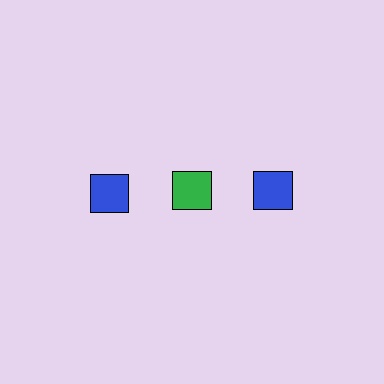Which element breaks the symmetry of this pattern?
The green square in the top row, second from left column breaks the symmetry. All other shapes are blue squares.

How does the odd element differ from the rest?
It has a different color: green instead of blue.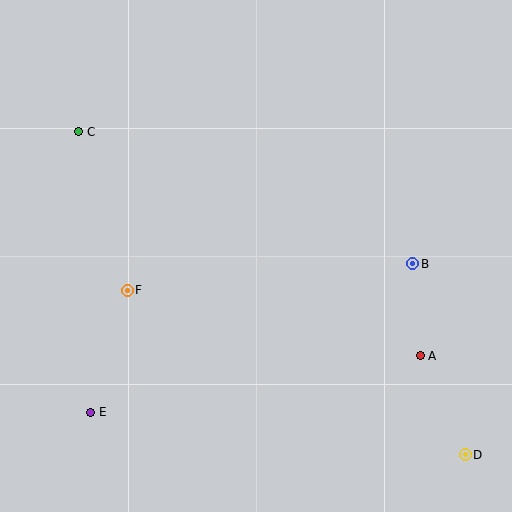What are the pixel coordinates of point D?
Point D is at (465, 455).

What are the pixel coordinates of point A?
Point A is at (420, 356).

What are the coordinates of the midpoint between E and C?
The midpoint between E and C is at (85, 272).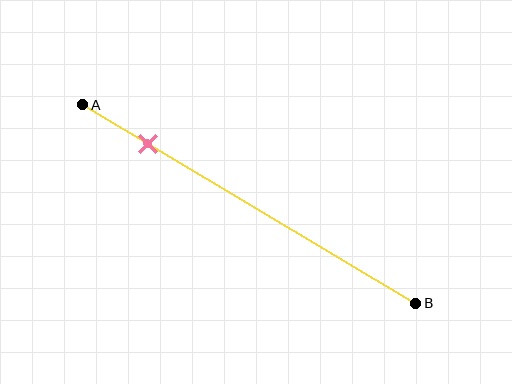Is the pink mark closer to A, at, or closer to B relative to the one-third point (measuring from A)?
The pink mark is closer to point A than the one-third point of segment AB.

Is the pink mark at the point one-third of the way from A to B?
No, the mark is at about 20% from A, not at the 33% one-third point.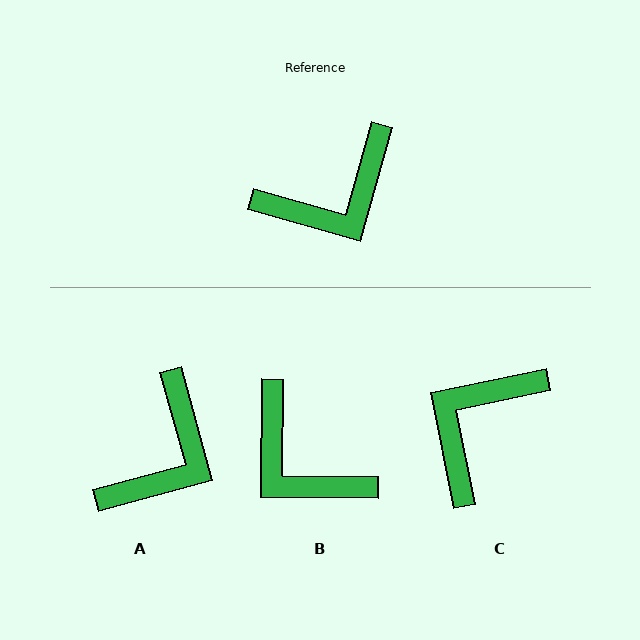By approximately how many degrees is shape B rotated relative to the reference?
Approximately 75 degrees clockwise.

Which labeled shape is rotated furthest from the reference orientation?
C, about 153 degrees away.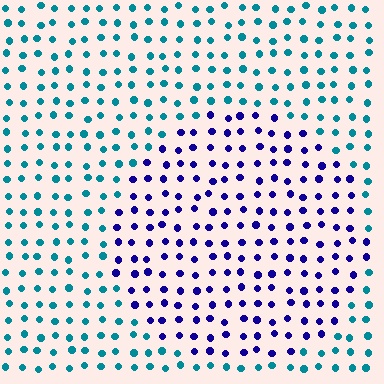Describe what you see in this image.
The image is filled with small teal elements in a uniform arrangement. A circle-shaped region is visible where the elements are tinted to a slightly different hue, forming a subtle color boundary.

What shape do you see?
I see a circle.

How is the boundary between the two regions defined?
The boundary is defined purely by a slight shift in hue (about 61 degrees). Spacing, size, and orientation are identical on both sides.